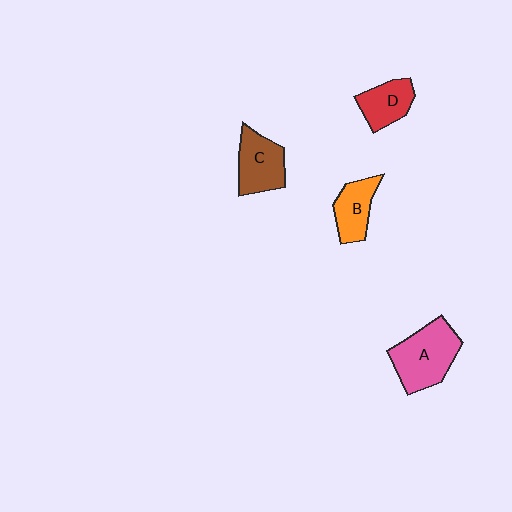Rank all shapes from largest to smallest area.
From largest to smallest: A (pink), C (brown), B (orange), D (red).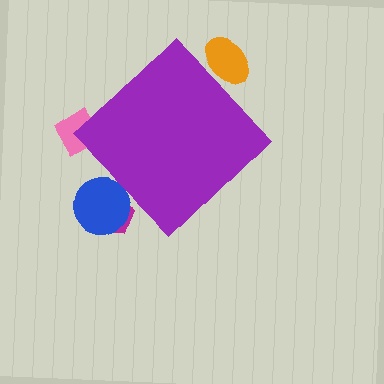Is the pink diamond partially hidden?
Yes, the pink diamond is partially hidden behind the purple diamond.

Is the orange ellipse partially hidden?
Yes, the orange ellipse is partially hidden behind the purple diamond.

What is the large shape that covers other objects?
A purple diamond.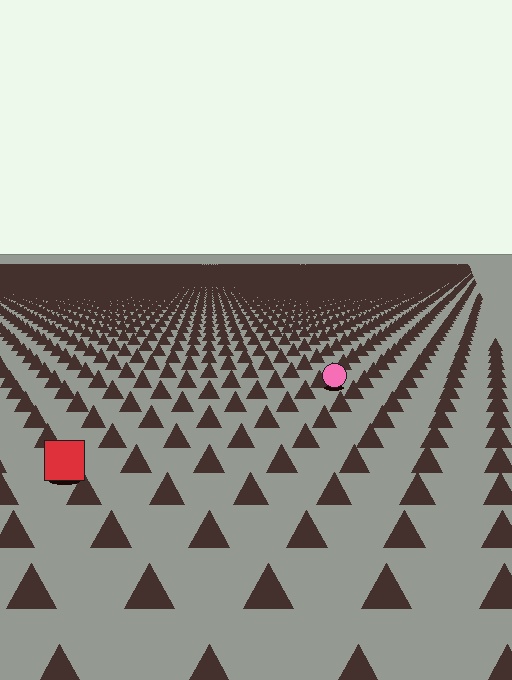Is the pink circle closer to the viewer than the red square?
No. The red square is closer — you can tell from the texture gradient: the ground texture is coarser near it.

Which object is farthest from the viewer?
The pink circle is farthest from the viewer. It appears smaller and the ground texture around it is denser.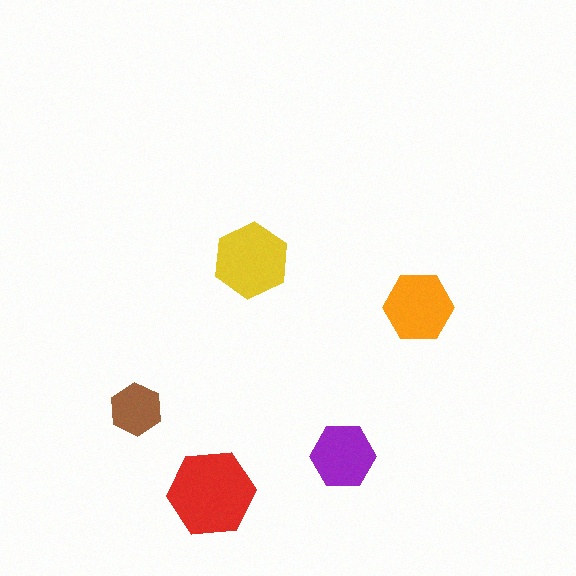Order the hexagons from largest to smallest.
the red one, the yellow one, the orange one, the purple one, the brown one.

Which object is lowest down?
The red hexagon is bottommost.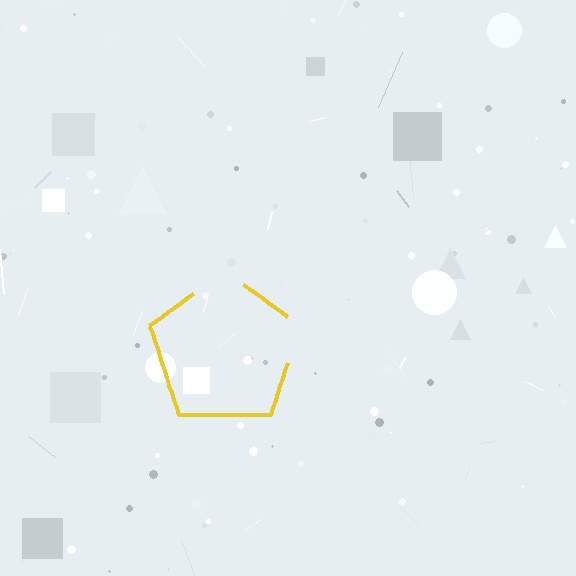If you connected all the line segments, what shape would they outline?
They would outline a pentagon.